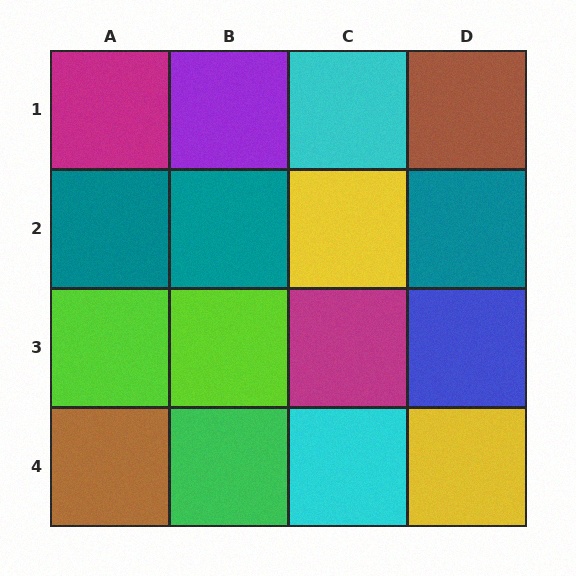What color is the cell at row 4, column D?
Yellow.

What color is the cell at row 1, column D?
Brown.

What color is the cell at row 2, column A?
Teal.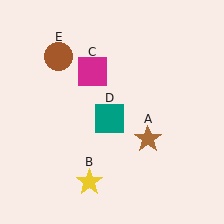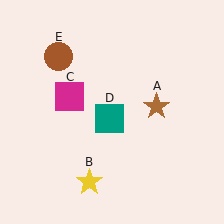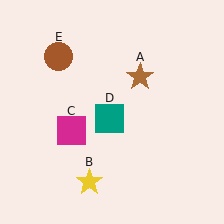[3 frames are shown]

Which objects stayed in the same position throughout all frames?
Yellow star (object B) and teal square (object D) and brown circle (object E) remained stationary.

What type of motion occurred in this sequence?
The brown star (object A), magenta square (object C) rotated counterclockwise around the center of the scene.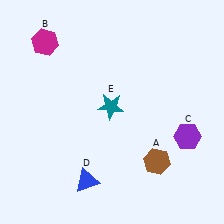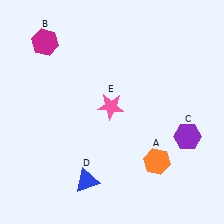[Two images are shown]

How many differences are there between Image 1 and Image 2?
There are 2 differences between the two images.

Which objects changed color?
A changed from brown to orange. E changed from teal to pink.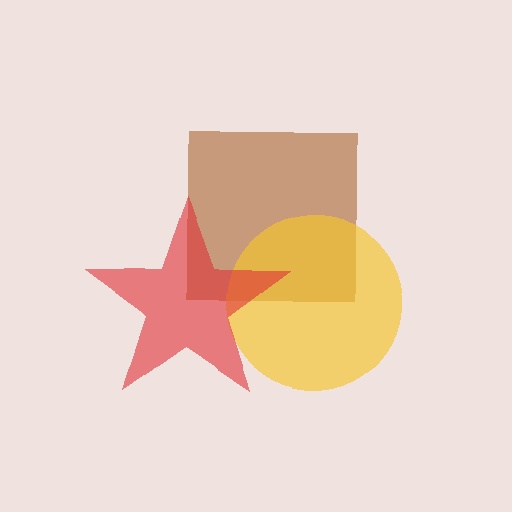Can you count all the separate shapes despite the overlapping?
Yes, there are 3 separate shapes.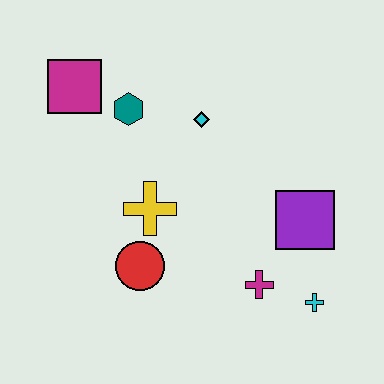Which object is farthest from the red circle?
The magenta square is farthest from the red circle.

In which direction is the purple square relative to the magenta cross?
The purple square is above the magenta cross.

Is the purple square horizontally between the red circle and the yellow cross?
No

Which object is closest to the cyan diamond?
The teal hexagon is closest to the cyan diamond.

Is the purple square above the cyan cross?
Yes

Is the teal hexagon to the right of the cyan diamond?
No